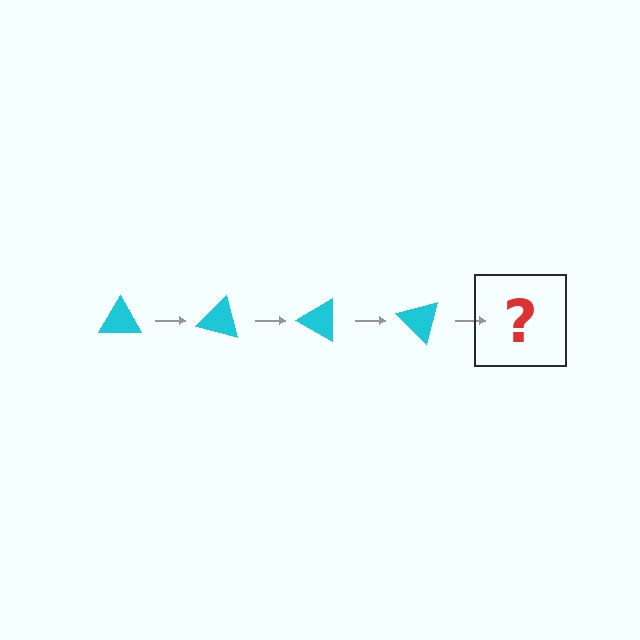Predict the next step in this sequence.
The next step is a cyan triangle rotated 60 degrees.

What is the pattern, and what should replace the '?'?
The pattern is that the triangle rotates 15 degrees each step. The '?' should be a cyan triangle rotated 60 degrees.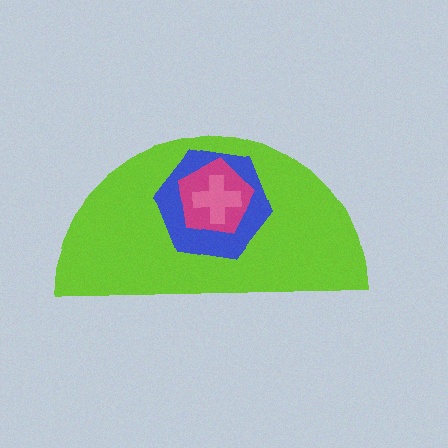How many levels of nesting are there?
4.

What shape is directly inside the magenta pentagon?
The pink cross.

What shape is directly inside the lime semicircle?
The blue hexagon.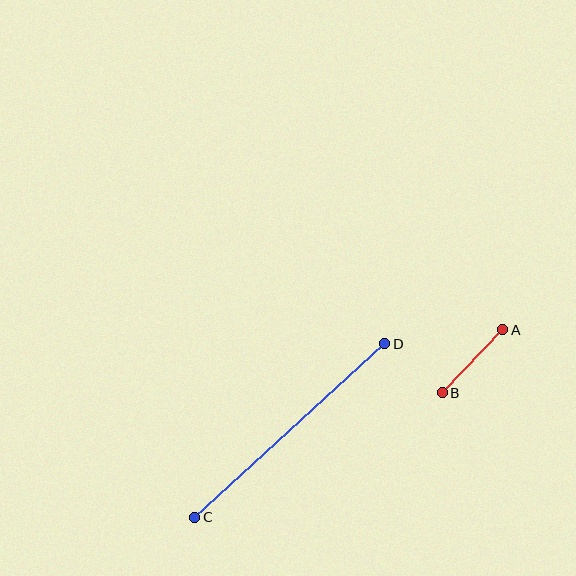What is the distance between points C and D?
The distance is approximately 257 pixels.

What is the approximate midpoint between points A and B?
The midpoint is at approximately (473, 361) pixels.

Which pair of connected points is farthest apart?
Points C and D are farthest apart.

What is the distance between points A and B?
The distance is approximately 88 pixels.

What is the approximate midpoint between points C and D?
The midpoint is at approximately (290, 431) pixels.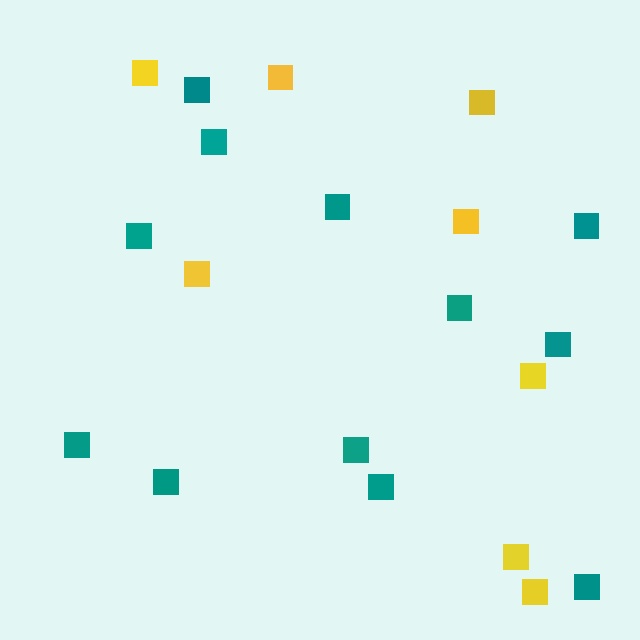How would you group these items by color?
There are 2 groups: one group of yellow squares (8) and one group of teal squares (12).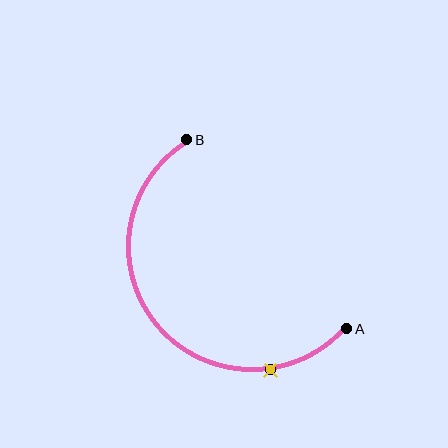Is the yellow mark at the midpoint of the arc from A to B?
No. The yellow mark lies on the arc but is closer to endpoint A. The arc midpoint would be at the point on the curve equidistant along the arc from both A and B.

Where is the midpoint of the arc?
The arc midpoint is the point on the curve farthest from the straight line joining A and B. It sits below and to the left of that line.